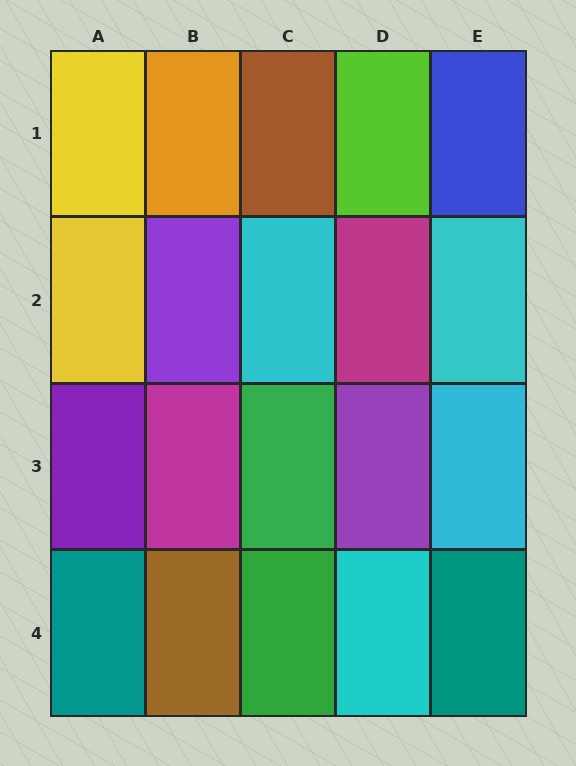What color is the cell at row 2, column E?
Cyan.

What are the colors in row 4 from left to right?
Teal, brown, green, cyan, teal.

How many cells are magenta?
2 cells are magenta.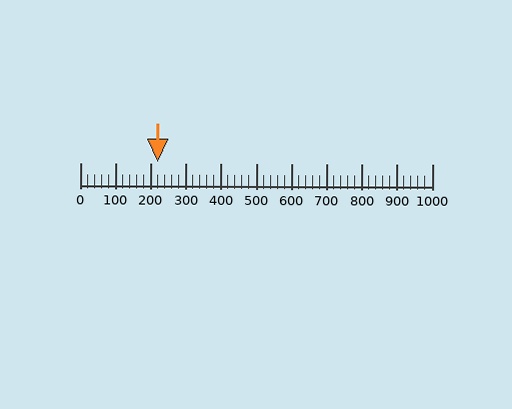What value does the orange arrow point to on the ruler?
The orange arrow points to approximately 220.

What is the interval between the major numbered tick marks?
The major tick marks are spaced 100 units apart.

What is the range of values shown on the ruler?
The ruler shows values from 0 to 1000.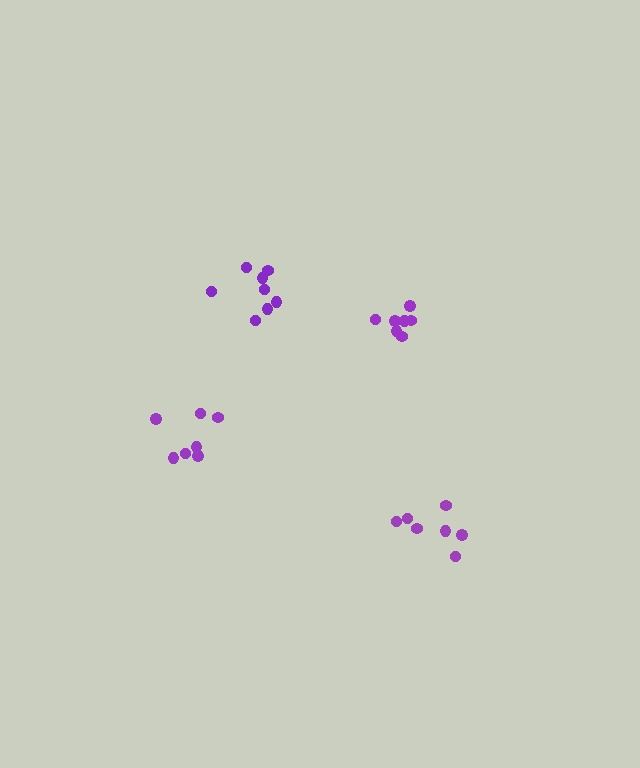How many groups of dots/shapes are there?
There are 4 groups.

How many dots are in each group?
Group 1: 7 dots, Group 2: 7 dots, Group 3: 8 dots, Group 4: 7 dots (29 total).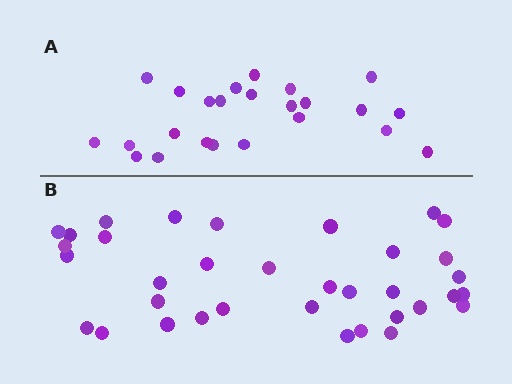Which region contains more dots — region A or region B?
Region B (the bottom region) has more dots.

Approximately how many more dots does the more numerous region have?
Region B has roughly 12 or so more dots than region A.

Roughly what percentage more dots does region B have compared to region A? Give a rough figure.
About 45% more.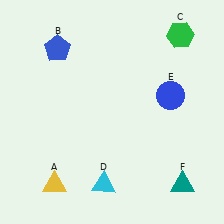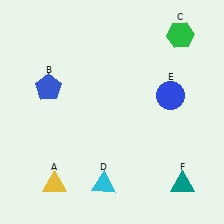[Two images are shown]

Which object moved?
The blue pentagon (B) moved down.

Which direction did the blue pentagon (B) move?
The blue pentagon (B) moved down.